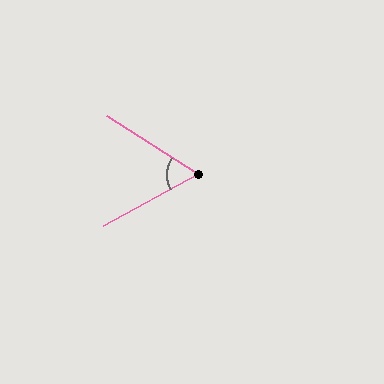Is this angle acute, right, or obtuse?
It is acute.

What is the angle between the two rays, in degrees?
Approximately 62 degrees.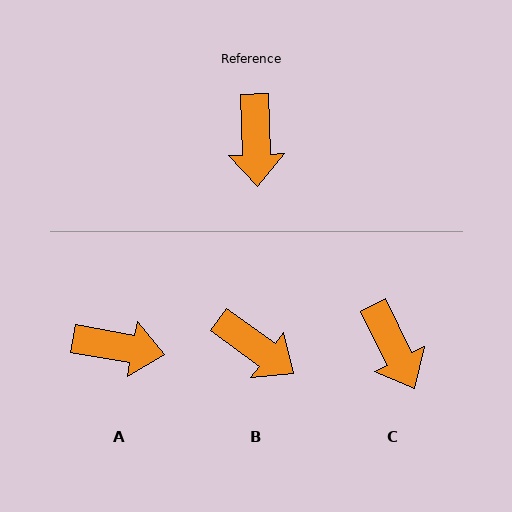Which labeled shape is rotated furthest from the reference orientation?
A, about 78 degrees away.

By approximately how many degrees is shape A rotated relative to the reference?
Approximately 78 degrees counter-clockwise.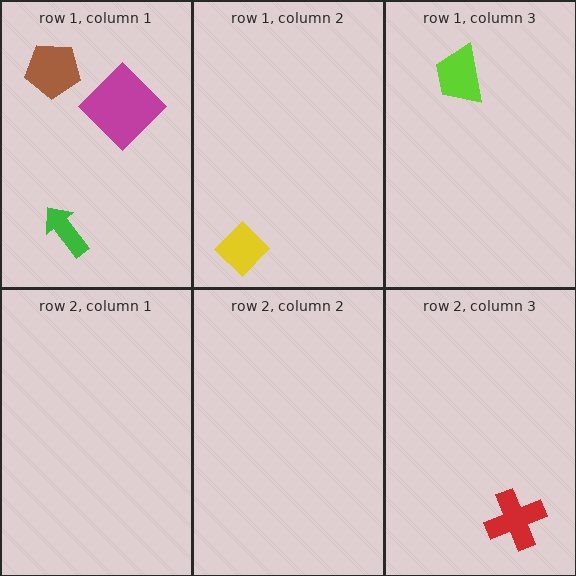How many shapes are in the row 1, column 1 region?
3.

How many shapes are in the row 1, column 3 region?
1.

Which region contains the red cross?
The row 2, column 3 region.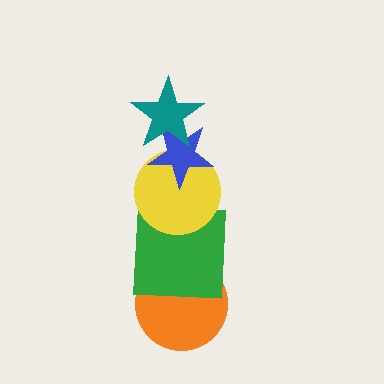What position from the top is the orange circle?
The orange circle is 5th from the top.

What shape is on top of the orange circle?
The green square is on top of the orange circle.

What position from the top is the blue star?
The blue star is 2nd from the top.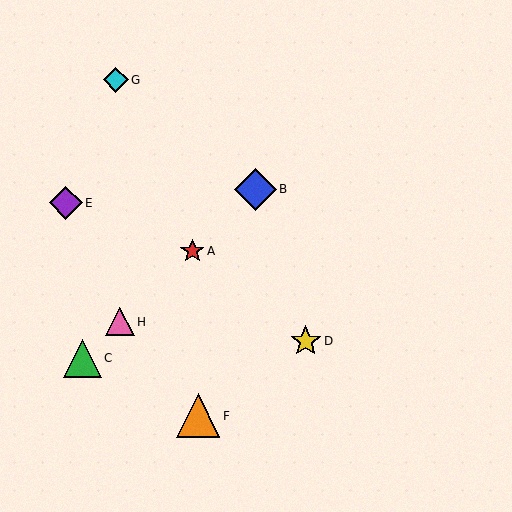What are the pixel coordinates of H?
Object H is at (120, 322).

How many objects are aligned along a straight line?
4 objects (A, B, C, H) are aligned along a straight line.